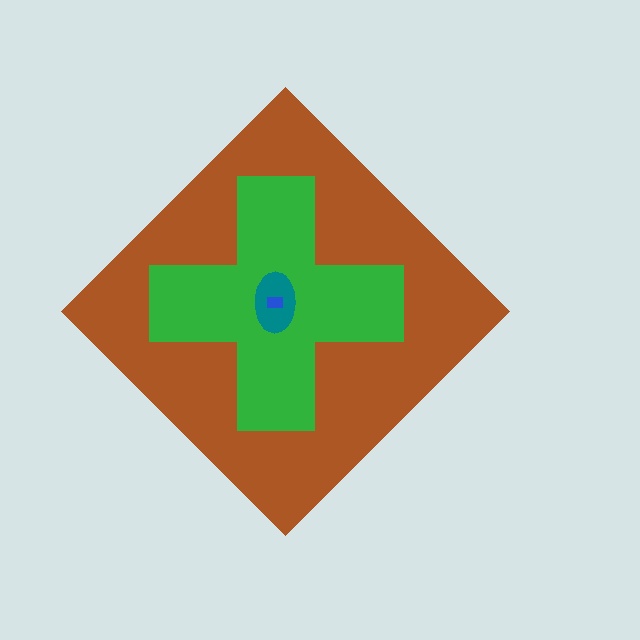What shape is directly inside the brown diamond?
The green cross.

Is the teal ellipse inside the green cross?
Yes.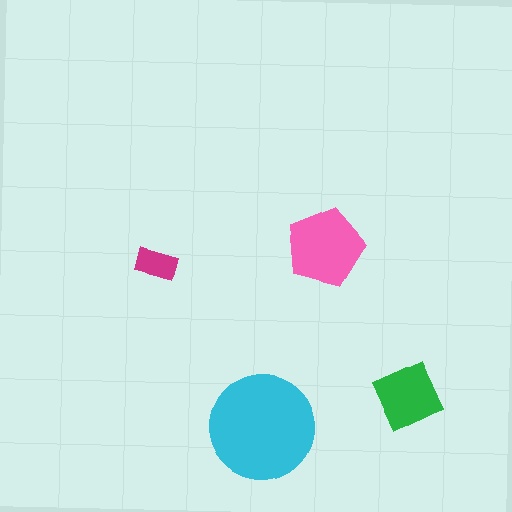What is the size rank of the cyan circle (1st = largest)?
1st.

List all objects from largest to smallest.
The cyan circle, the pink pentagon, the green diamond, the magenta rectangle.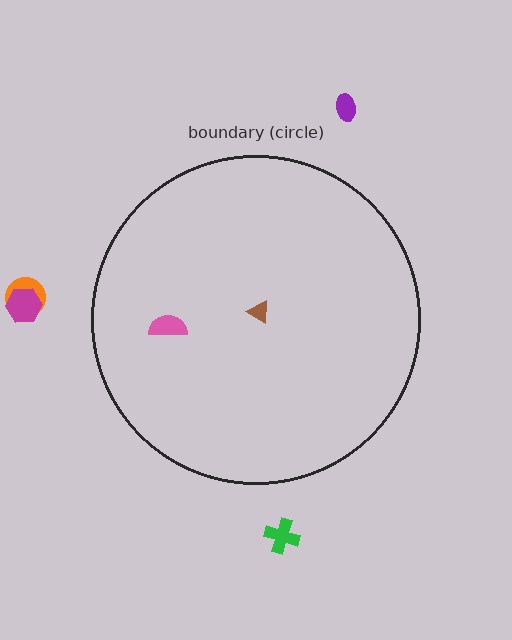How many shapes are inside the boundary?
2 inside, 4 outside.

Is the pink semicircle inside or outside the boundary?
Inside.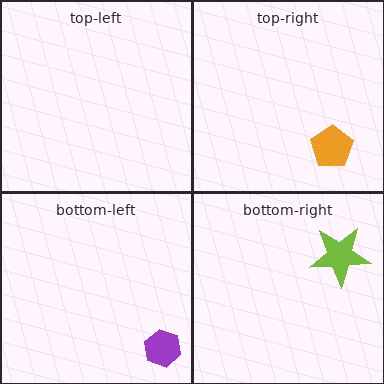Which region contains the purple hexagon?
The bottom-left region.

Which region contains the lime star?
The bottom-right region.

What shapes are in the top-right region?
The orange pentagon.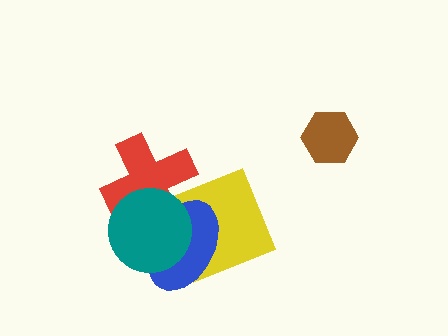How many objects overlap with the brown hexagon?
0 objects overlap with the brown hexagon.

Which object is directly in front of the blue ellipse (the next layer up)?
The red cross is directly in front of the blue ellipse.